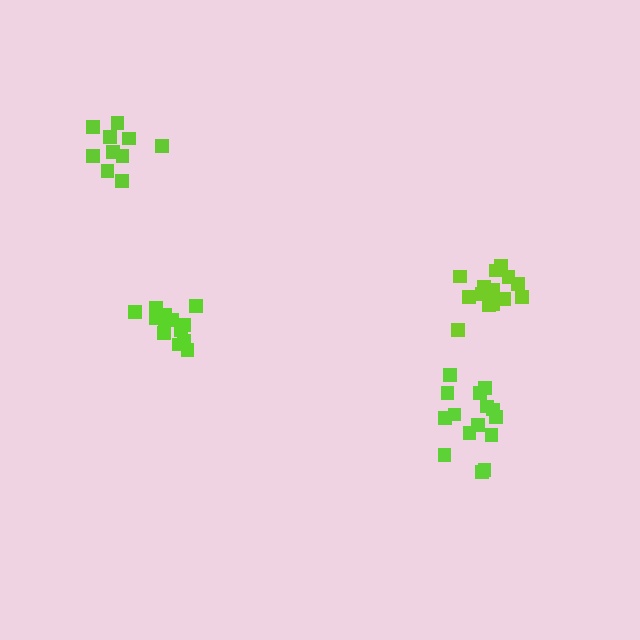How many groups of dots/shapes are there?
There are 4 groups.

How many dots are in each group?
Group 1: 15 dots, Group 2: 13 dots, Group 3: 14 dots, Group 4: 10 dots (52 total).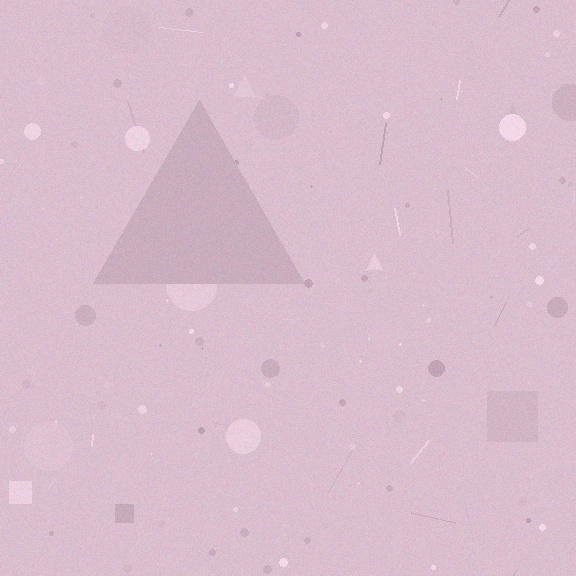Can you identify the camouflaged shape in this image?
The camouflaged shape is a triangle.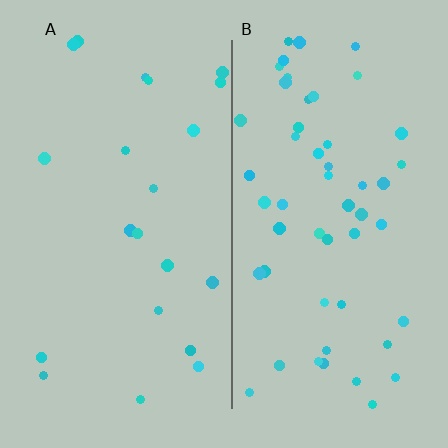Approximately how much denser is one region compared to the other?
Approximately 2.4× — region B over region A.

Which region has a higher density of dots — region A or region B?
B (the right).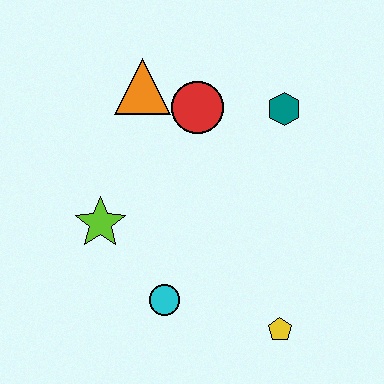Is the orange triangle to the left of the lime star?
No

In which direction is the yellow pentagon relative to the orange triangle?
The yellow pentagon is below the orange triangle.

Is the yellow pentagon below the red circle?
Yes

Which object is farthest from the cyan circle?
The teal hexagon is farthest from the cyan circle.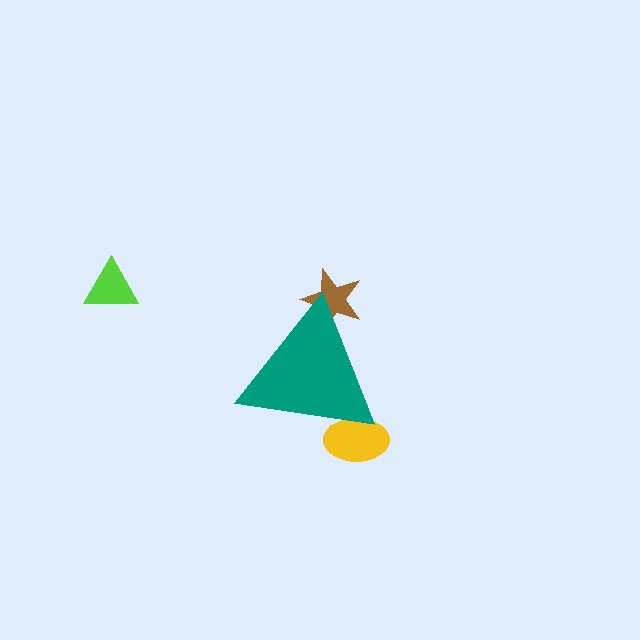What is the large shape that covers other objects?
A teal triangle.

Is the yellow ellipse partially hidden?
Yes, the yellow ellipse is partially hidden behind the teal triangle.